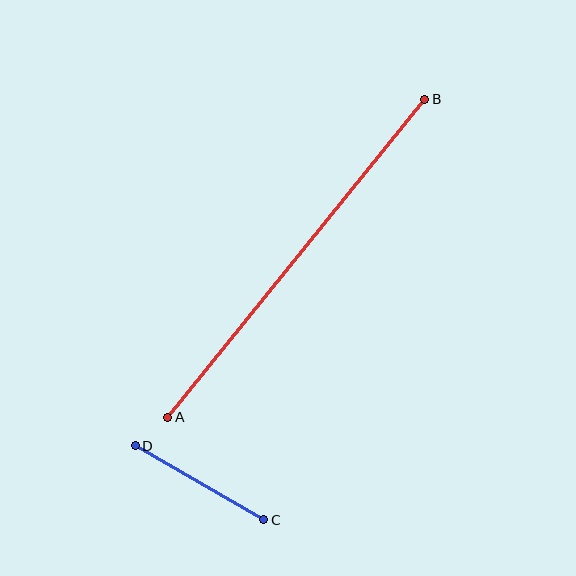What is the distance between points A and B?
The distance is approximately 409 pixels.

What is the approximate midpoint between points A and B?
The midpoint is at approximately (296, 258) pixels.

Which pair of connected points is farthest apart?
Points A and B are farthest apart.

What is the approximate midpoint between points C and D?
The midpoint is at approximately (199, 483) pixels.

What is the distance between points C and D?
The distance is approximately 148 pixels.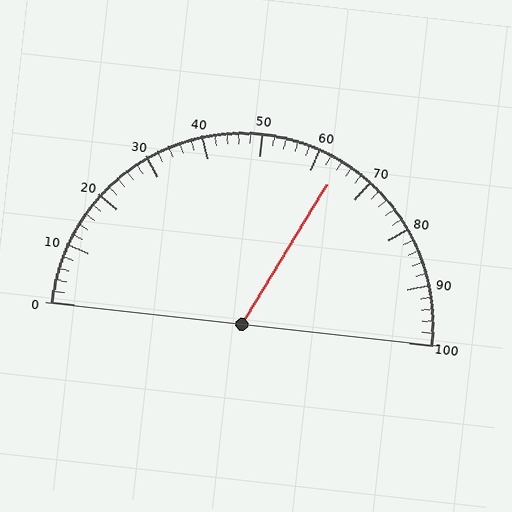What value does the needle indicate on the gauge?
The needle indicates approximately 64.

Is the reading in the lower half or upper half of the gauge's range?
The reading is in the upper half of the range (0 to 100).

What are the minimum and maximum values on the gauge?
The gauge ranges from 0 to 100.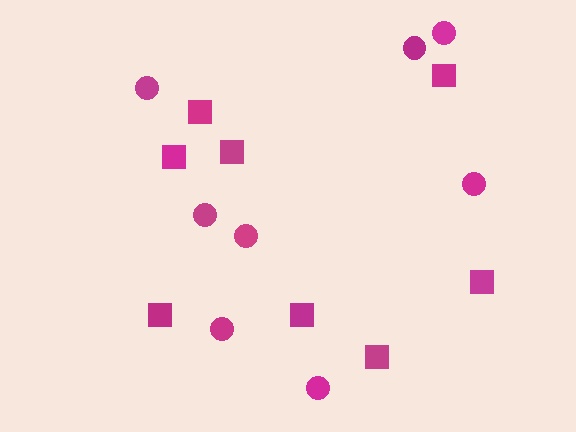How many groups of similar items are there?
There are 2 groups: one group of circles (8) and one group of squares (8).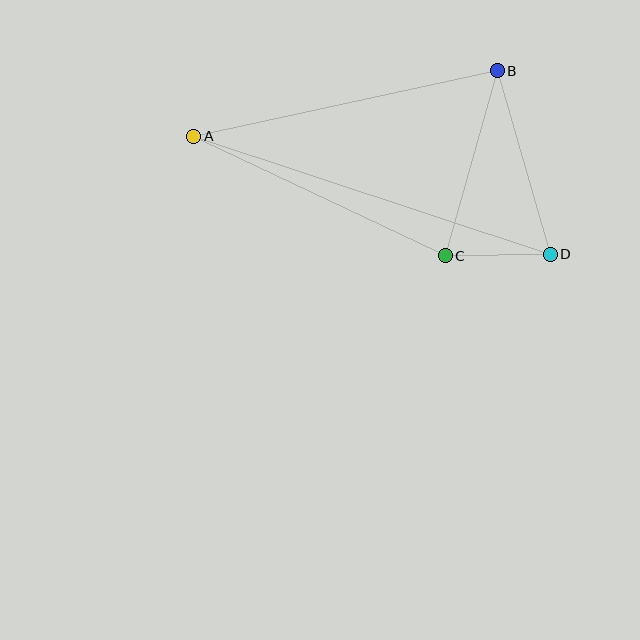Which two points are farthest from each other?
Points A and D are farthest from each other.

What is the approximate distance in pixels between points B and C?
The distance between B and C is approximately 192 pixels.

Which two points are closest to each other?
Points C and D are closest to each other.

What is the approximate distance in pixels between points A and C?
The distance between A and C is approximately 278 pixels.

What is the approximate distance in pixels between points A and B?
The distance between A and B is approximately 310 pixels.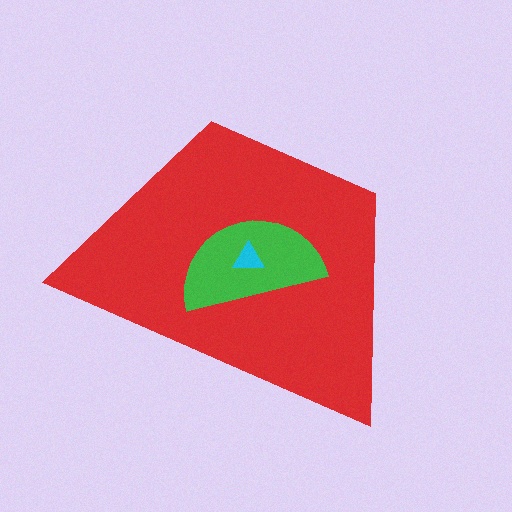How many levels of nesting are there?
3.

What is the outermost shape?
The red trapezoid.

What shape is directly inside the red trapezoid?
The green semicircle.